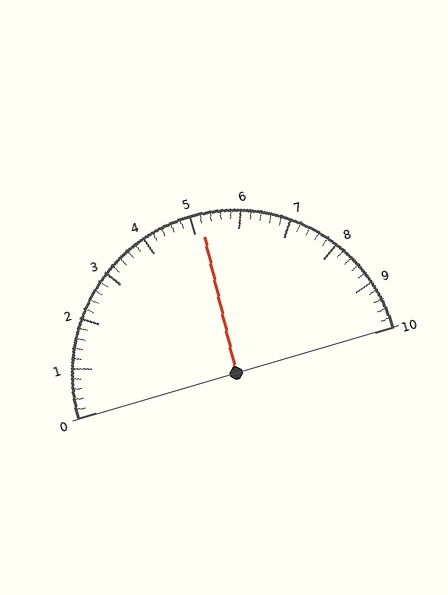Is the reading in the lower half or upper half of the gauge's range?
The reading is in the upper half of the range (0 to 10).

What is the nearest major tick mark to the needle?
The nearest major tick mark is 5.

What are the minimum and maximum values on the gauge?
The gauge ranges from 0 to 10.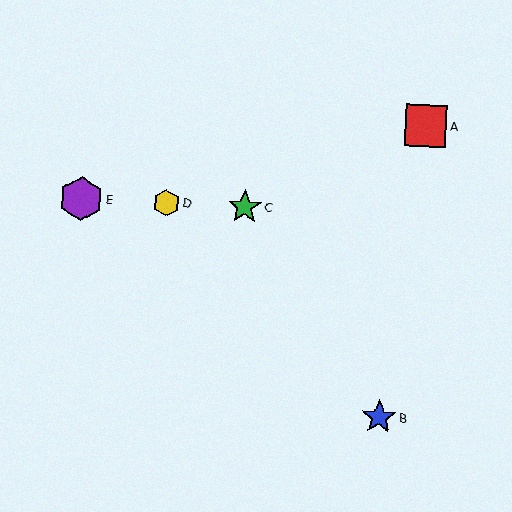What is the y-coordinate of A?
Object A is at y≈125.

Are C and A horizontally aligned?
No, C is at y≈207 and A is at y≈125.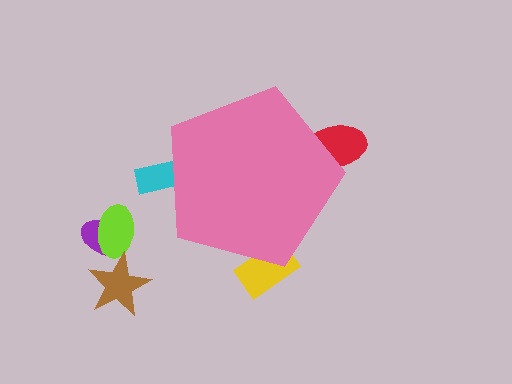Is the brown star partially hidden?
No, the brown star is fully visible.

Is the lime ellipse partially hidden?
No, the lime ellipse is fully visible.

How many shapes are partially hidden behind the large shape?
3 shapes are partially hidden.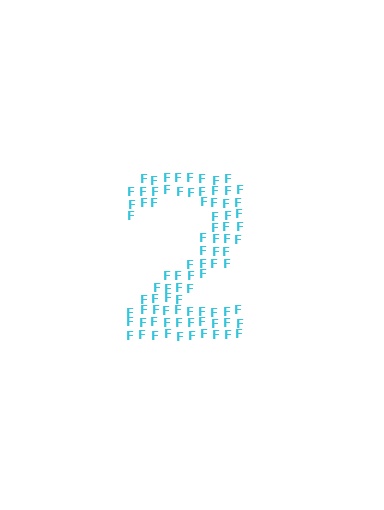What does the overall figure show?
The overall figure shows the digit 2.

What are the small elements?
The small elements are letter F's.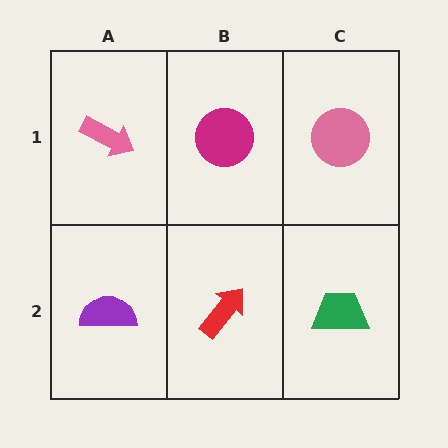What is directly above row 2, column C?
A pink circle.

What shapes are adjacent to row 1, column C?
A green trapezoid (row 2, column C), a magenta circle (row 1, column B).